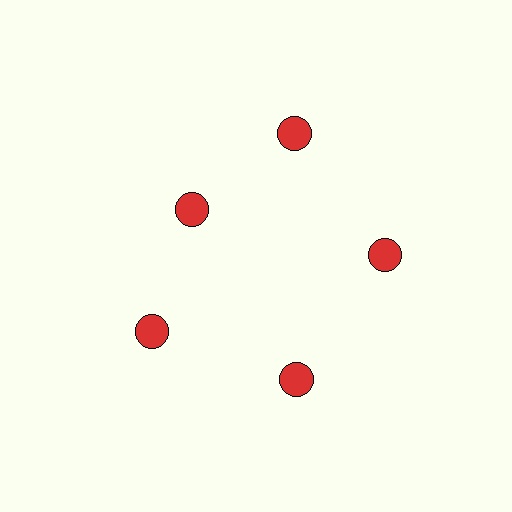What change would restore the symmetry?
The symmetry would be restored by moving it outward, back onto the ring so that all 5 circles sit at equal angles and equal distance from the center.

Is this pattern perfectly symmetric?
No. The 5 red circles are arranged in a ring, but one element near the 10 o'clock position is pulled inward toward the center, breaking the 5-fold rotational symmetry.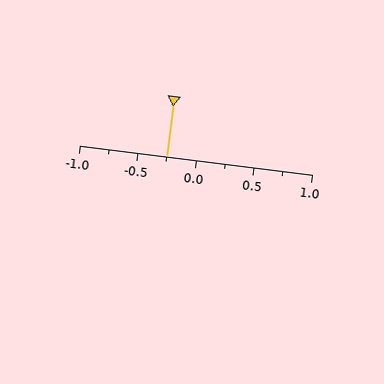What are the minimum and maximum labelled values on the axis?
The axis runs from -1.0 to 1.0.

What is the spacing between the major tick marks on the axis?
The major ticks are spaced 0.5 apart.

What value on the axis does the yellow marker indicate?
The marker indicates approximately -0.25.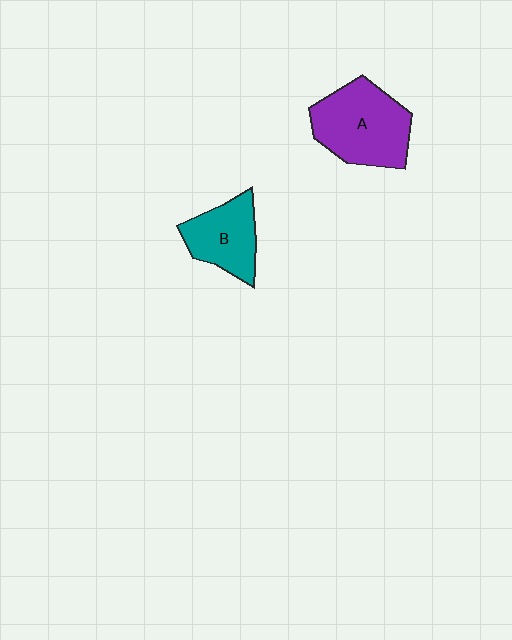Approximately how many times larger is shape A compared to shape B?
Approximately 1.5 times.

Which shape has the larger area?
Shape A (purple).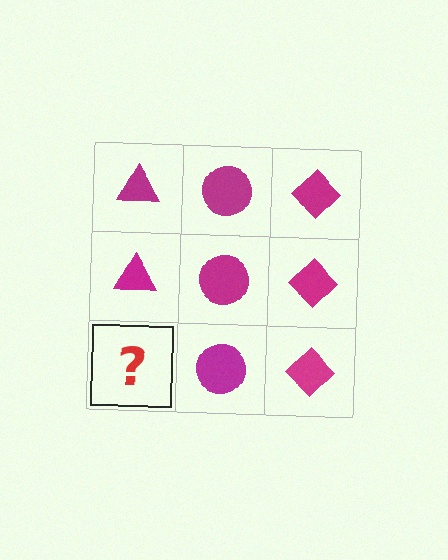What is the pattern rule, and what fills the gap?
The rule is that each column has a consistent shape. The gap should be filled with a magenta triangle.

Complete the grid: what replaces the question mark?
The question mark should be replaced with a magenta triangle.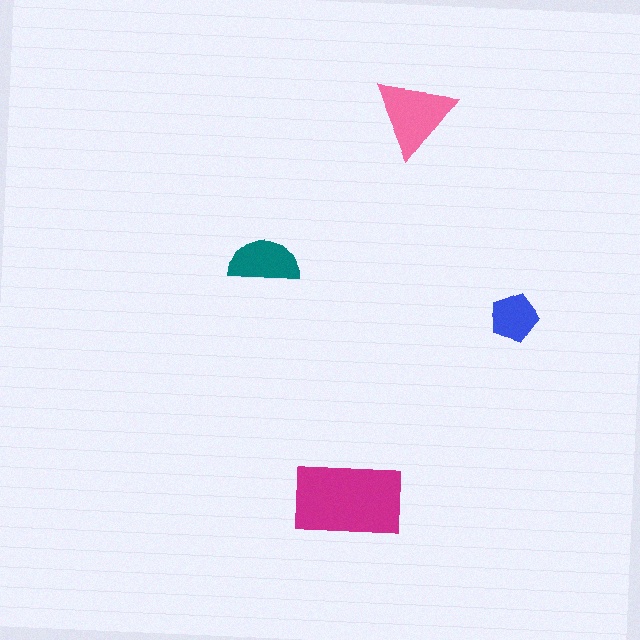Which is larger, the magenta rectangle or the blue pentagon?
The magenta rectangle.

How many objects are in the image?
There are 4 objects in the image.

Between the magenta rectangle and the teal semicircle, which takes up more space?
The magenta rectangle.